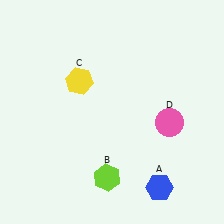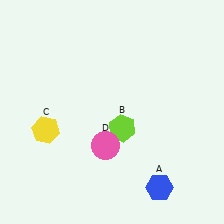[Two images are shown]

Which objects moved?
The objects that moved are: the lime hexagon (B), the yellow hexagon (C), the pink circle (D).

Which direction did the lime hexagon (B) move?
The lime hexagon (B) moved up.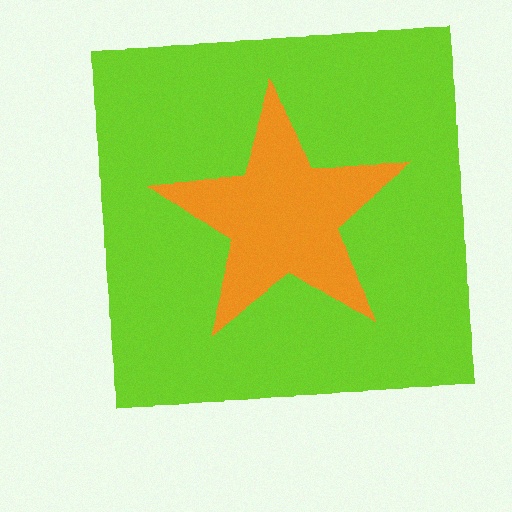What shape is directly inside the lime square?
The orange star.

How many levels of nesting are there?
2.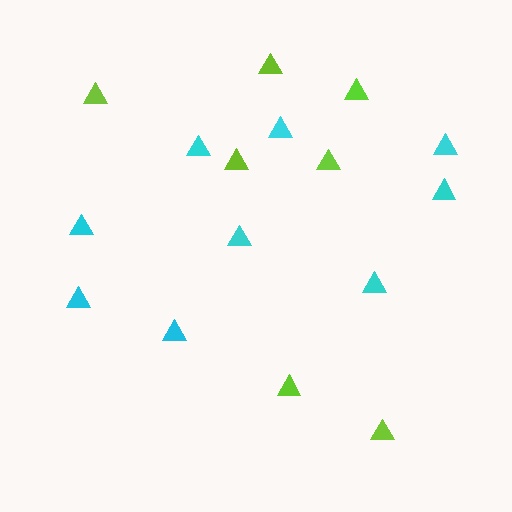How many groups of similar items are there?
There are 2 groups: one group of lime triangles (7) and one group of cyan triangles (9).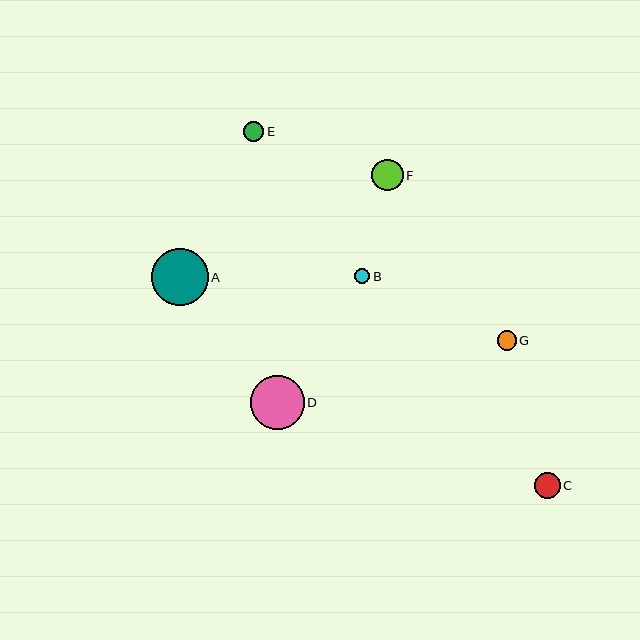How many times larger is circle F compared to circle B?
Circle F is approximately 2.0 times the size of circle B.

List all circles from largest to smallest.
From largest to smallest: A, D, F, C, E, G, B.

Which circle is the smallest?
Circle B is the smallest with a size of approximately 16 pixels.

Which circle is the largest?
Circle A is the largest with a size of approximately 57 pixels.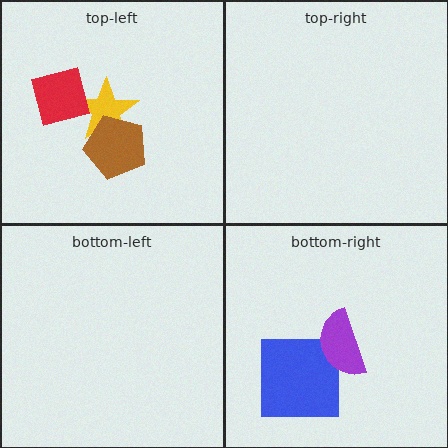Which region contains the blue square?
The bottom-right region.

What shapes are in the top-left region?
The yellow star, the red square, the brown pentagon.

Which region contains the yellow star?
The top-left region.